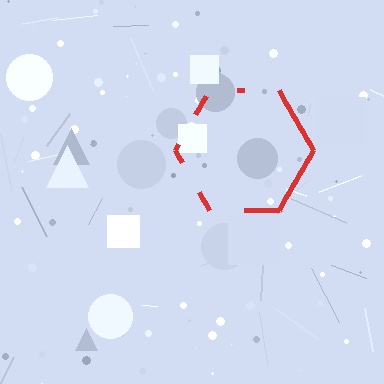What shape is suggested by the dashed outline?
The dashed outline suggests a hexagon.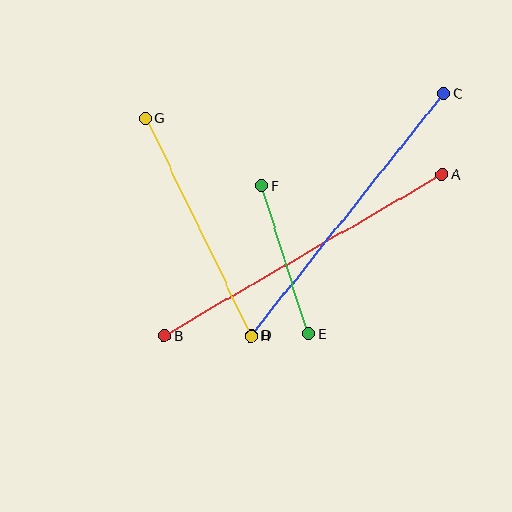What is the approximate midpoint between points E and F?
The midpoint is at approximately (285, 260) pixels.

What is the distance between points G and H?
The distance is approximately 242 pixels.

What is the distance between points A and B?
The distance is approximately 321 pixels.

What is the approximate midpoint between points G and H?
The midpoint is at approximately (198, 227) pixels.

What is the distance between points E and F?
The distance is approximately 155 pixels.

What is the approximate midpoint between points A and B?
The midpoint is at approximately (303, 255) pixels.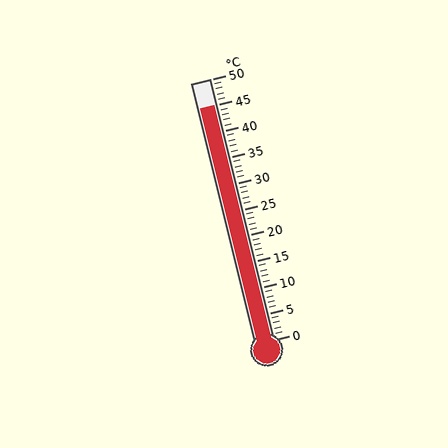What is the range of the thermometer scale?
The thermometer scale ranges from 0°C to 50°C.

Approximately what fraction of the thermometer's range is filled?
The thermometer is filled to approximately 90% of its range.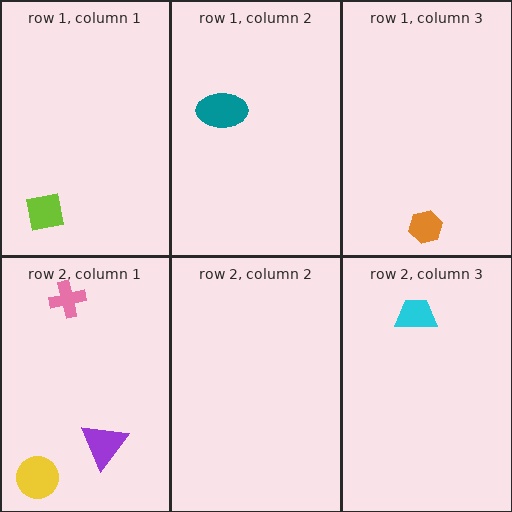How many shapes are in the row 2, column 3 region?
1.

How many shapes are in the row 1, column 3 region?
1.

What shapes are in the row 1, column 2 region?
The teal ellipse.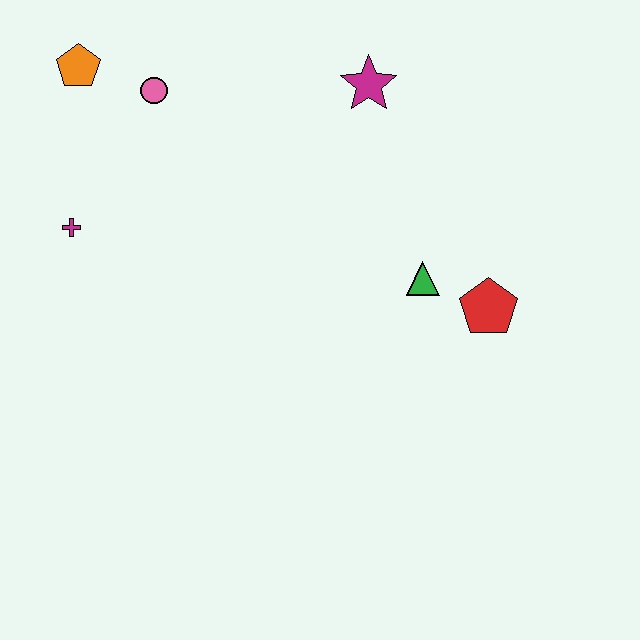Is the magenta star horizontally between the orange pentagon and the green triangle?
Yes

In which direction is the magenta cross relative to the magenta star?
The magenta cross is to the left of the magenta star.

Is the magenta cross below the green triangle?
No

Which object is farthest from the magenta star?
The magenta cross is farthest from the magenta star.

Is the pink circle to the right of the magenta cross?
Yes